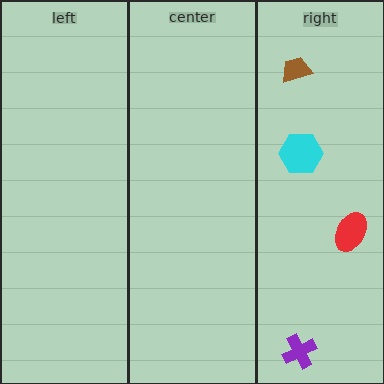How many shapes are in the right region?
4.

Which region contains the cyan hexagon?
The right region.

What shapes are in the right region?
The red ellipse, the cyan hexagon, the brown trapezoid, the purple cross.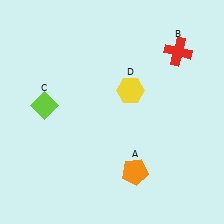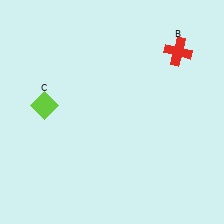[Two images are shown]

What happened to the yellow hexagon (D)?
The yellow hexagon (D) was removed in Image 2. It was in the top-right area of Image 1.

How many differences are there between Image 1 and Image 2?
There are 2 differences between the two images.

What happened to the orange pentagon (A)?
The orange pentagon (A) was removed in Image 2. It was in the bottom-right area of Image 1.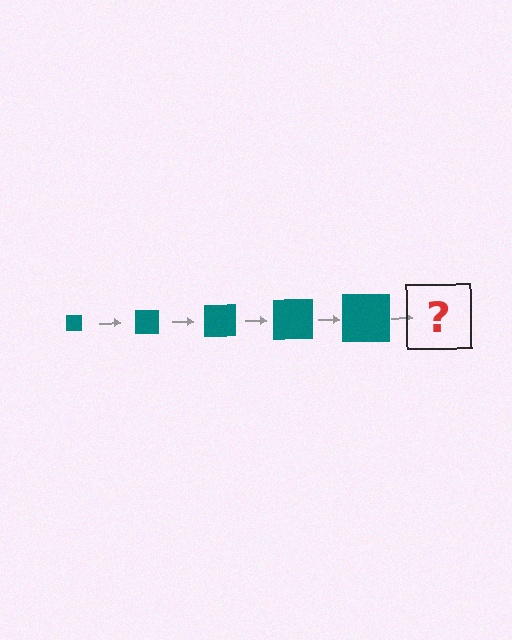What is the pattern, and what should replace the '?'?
The pattern is that the square gets progressively larger each step. The '?' should be a teal square, larger than the previous one.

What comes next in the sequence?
The next element should be a teal square, larger than the previous one.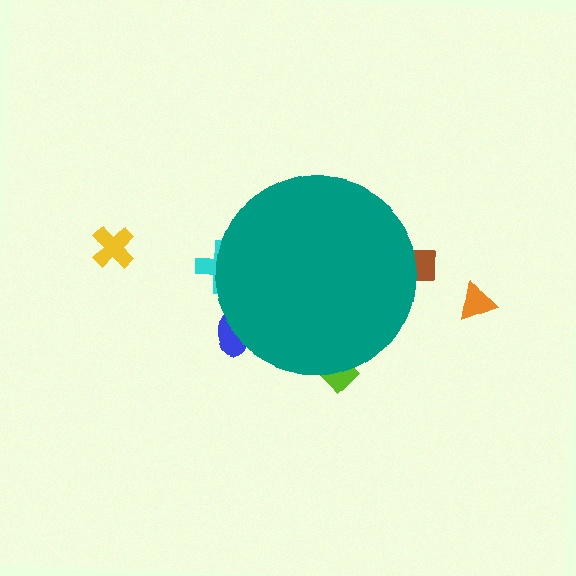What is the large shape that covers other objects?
A teal circle.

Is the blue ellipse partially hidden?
Yes, the blue ellipse is partially hidden behind the teal circle.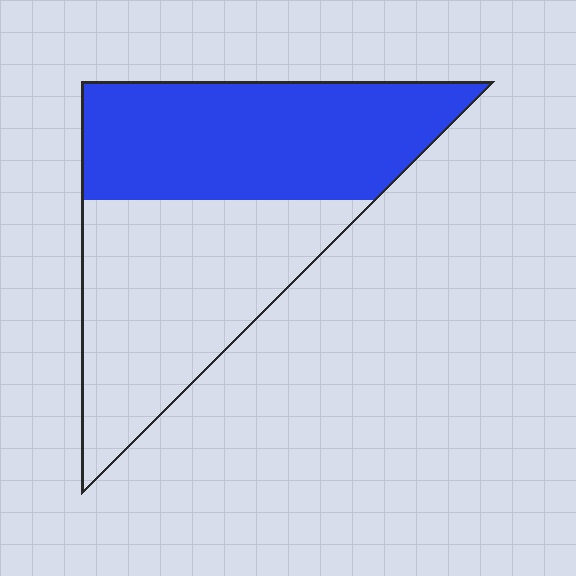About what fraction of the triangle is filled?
About one half (1/2).